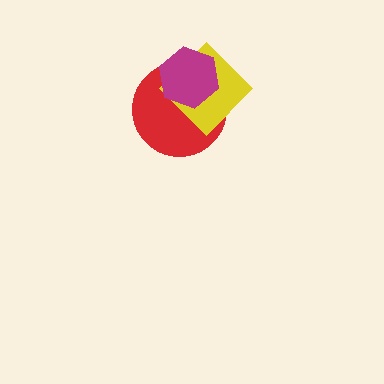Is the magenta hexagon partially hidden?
No, no other shape covers it.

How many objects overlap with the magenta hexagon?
2 objects overlap with the magenta hexagon.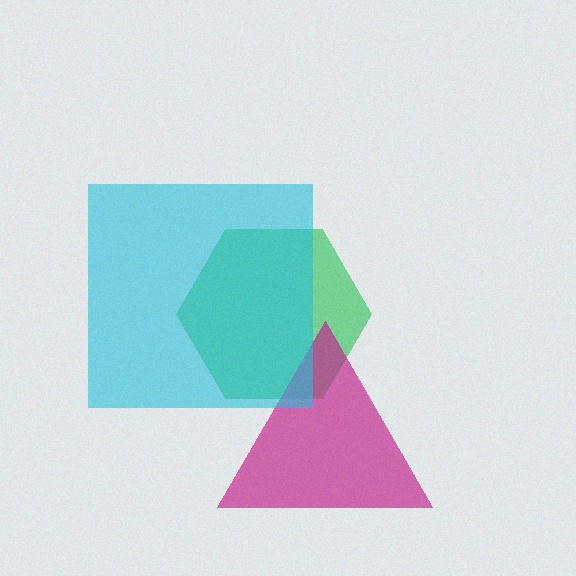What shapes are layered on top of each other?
The layered shapes are: a green hexagon, a magenta triangle, a cyan square.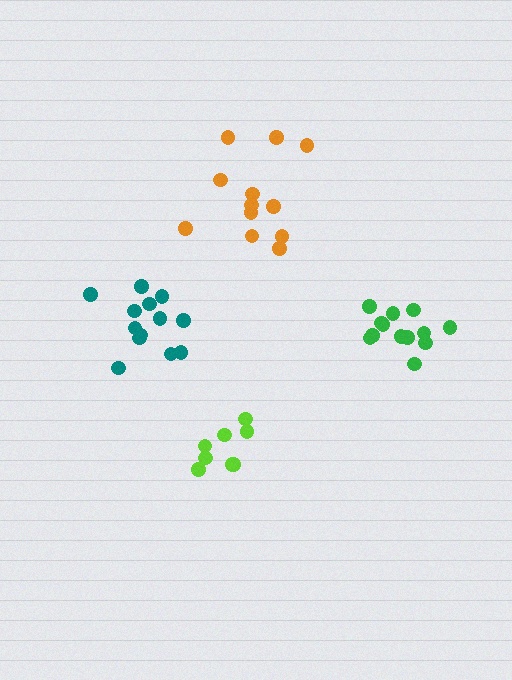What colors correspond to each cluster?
The clusters are colored: lime, orange, teal, green.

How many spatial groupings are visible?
There are 4 spatial groupings.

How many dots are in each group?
Group 1: 8 dots, Group 2: 12 dots, Group 3: 13 dots, Group 4: 13 dots (46 total).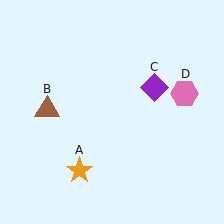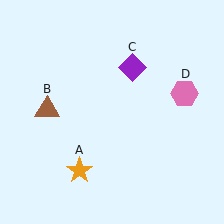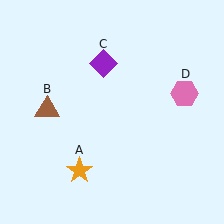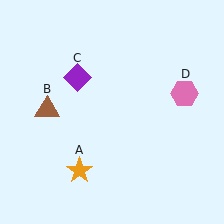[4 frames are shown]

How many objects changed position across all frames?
1 object changed position: purple diamond (object C).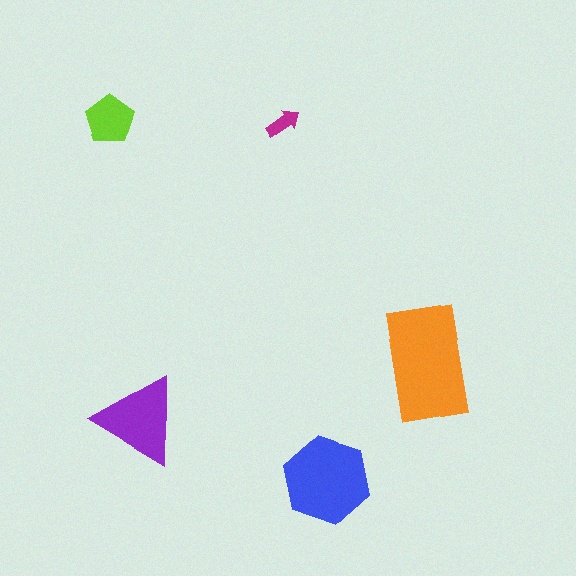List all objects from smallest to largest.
The magenta arrow, the lime pentagon, the purple triangle, the blue hexagon, the orange rectangle.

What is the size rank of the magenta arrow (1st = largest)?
5th.